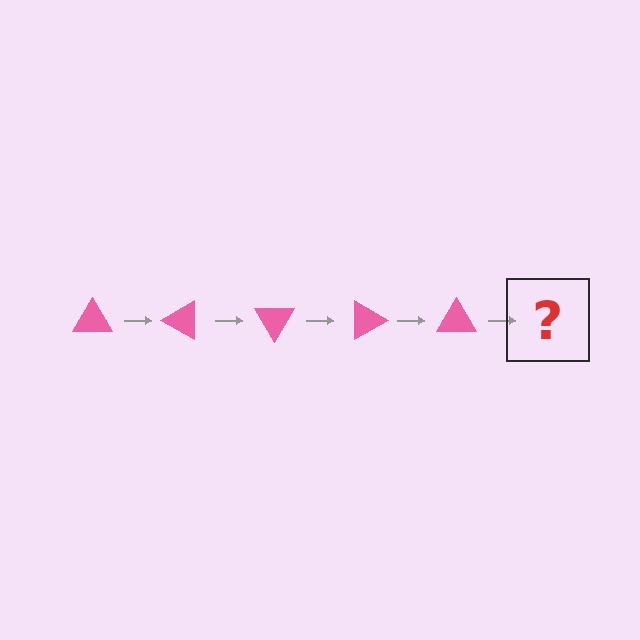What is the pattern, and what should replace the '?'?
The pattern is that the triangle rotates 30 degrees each step. The '?' should be a pink triangle rotated 150 degrees.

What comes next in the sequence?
The next element should be a pink triangle rotated 150 degrees.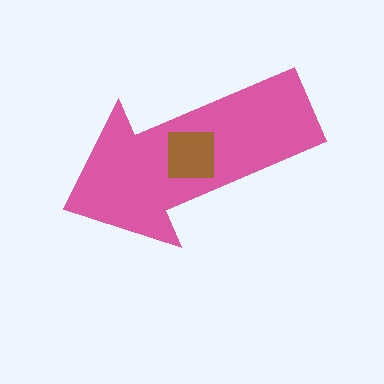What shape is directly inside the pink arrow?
The brown square.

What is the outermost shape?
The pink arrow.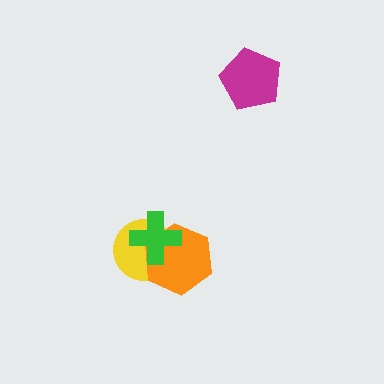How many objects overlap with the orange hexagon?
2 objects overlap with the orange hexagon.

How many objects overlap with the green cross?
2 objects overlap with the green cross.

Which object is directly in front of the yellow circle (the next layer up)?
The orange hexagon is directly in front of the yellow circle.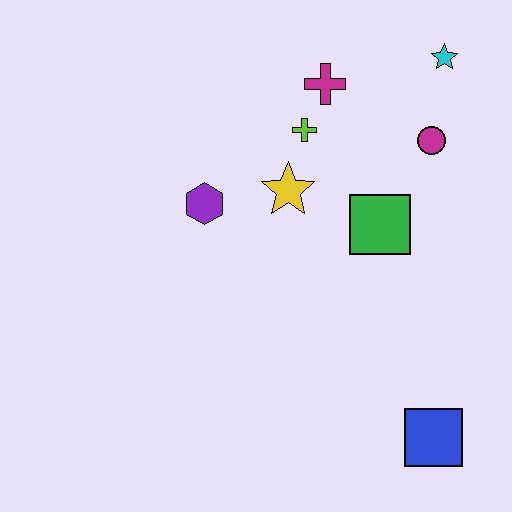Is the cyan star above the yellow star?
Yes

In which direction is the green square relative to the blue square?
The green square is above the blue square.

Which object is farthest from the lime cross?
The blue square is farthest from the lime cross.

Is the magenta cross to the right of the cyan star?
No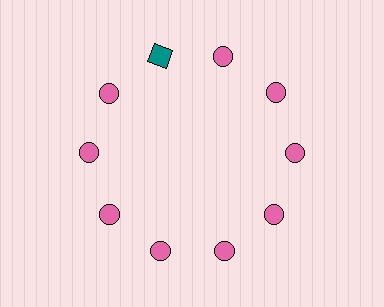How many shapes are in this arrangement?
There are 10 shapes arranged in a ring pattern.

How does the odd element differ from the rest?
It differs in both color (teal instead of pink) and shape (square instead of circle).